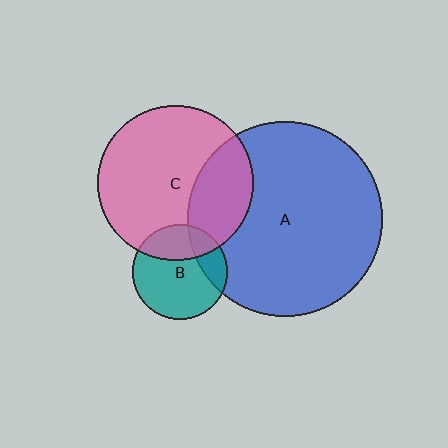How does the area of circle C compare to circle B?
Approximately 2.7 times.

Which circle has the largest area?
Circle A (blue).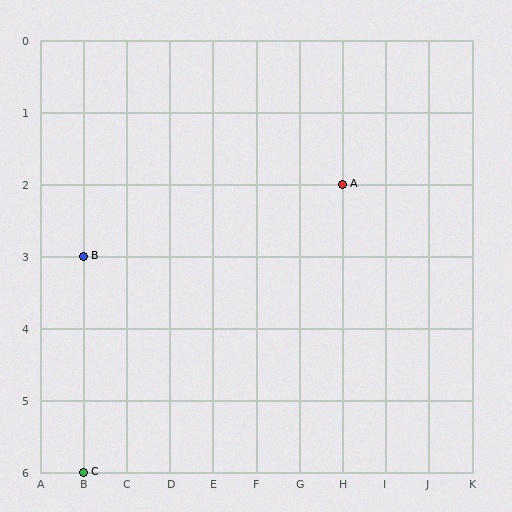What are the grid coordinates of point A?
Point A is at grid coordinates (H, 2).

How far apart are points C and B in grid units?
Points C and B are 3 rows apart.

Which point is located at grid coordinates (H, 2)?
Point A is at (H, 2).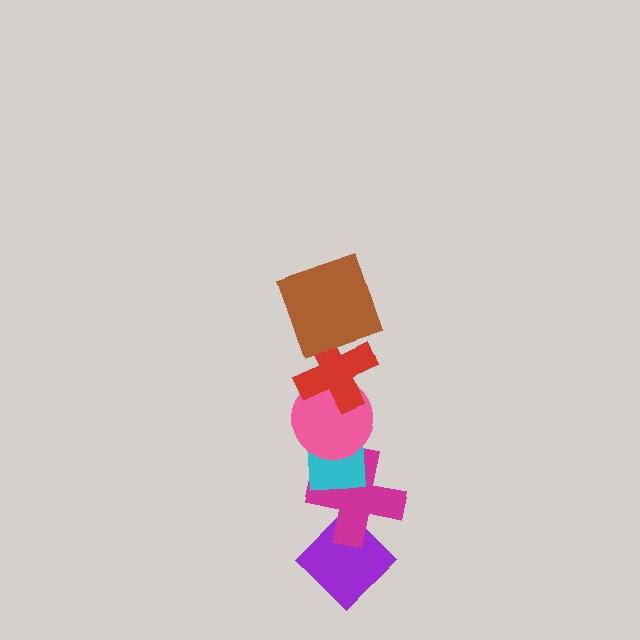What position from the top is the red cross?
The red cross is 2nd from the top.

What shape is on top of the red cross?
The brown square is on top of the red cross.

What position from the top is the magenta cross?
The magenta cross is 5th from the top.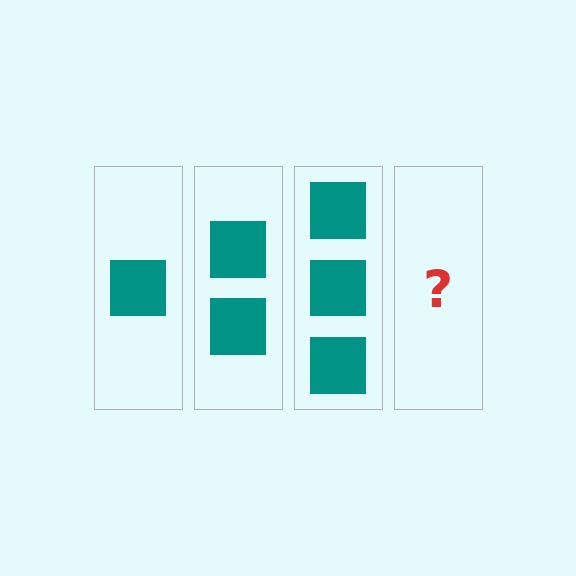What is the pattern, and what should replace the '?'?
The pattern is that each step adds one more square. The '?' should be 4 squares.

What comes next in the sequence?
The next element should be 4 squares.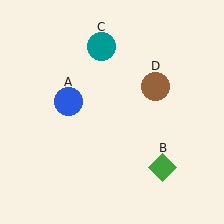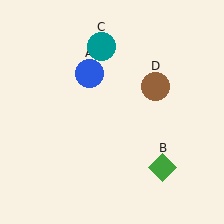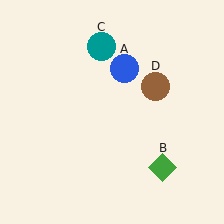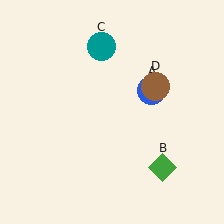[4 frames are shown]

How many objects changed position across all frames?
1 object changed position: blue circle (object A).